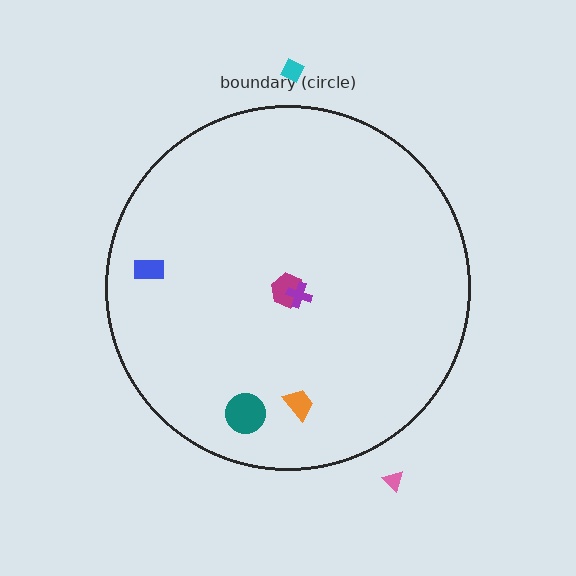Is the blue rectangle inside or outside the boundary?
Inside.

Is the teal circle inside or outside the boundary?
Inside.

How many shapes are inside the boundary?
5 inside, 2 outside.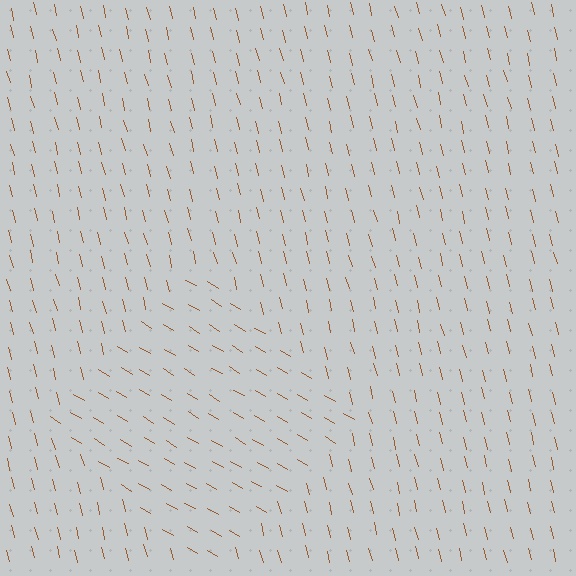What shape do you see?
I see a diamond.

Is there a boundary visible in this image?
Yes, there is a texture boundary formed by a change in line orientation.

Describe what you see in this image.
The image is filled with small brown line segments. A diamond region in the image has lines oriented differently from the surrounding lines, creating a visible texture boundary.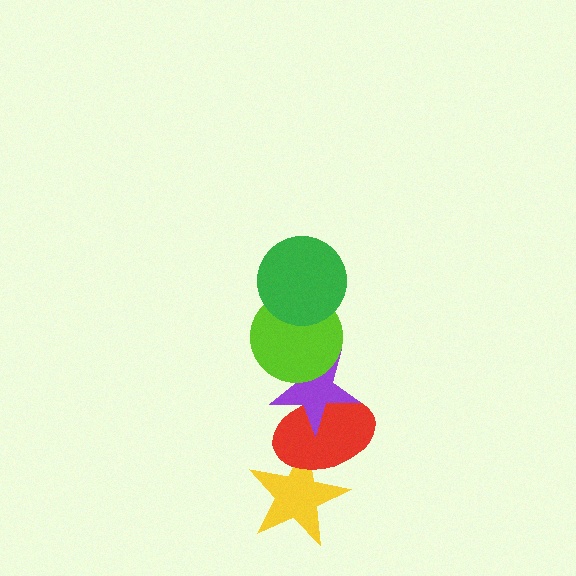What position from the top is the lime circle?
The lime circle is 2nd from the top.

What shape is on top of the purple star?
The lime circle is on top of the purple star.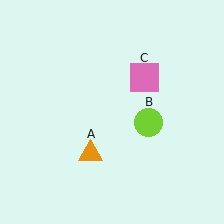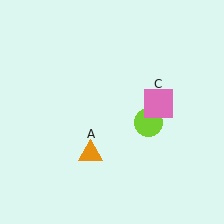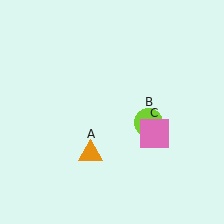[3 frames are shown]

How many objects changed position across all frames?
1 object changed position: pink square (object C).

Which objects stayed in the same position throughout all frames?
Orange triangle (object A) and lime circle (object B) remained stationary.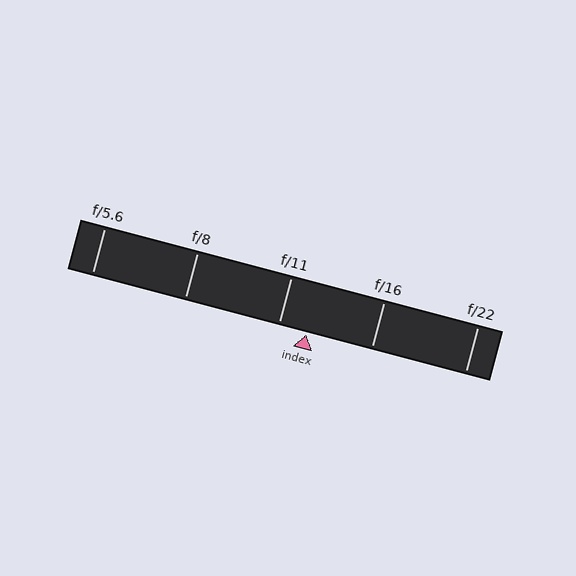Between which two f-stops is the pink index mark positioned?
The index mark is between f/11 and f/16.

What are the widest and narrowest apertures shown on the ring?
The widest aperture shown is f/5.6 and the narrowest is f/22.